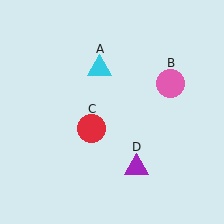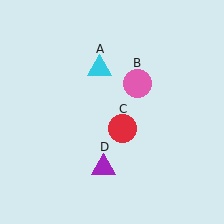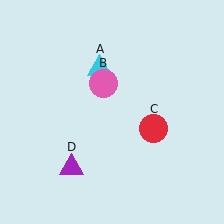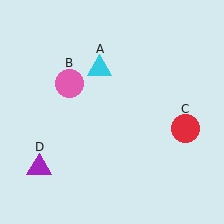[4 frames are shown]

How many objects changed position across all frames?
3 objects changed position: pink circle (object B), red circle (object C), purple triangle (object D).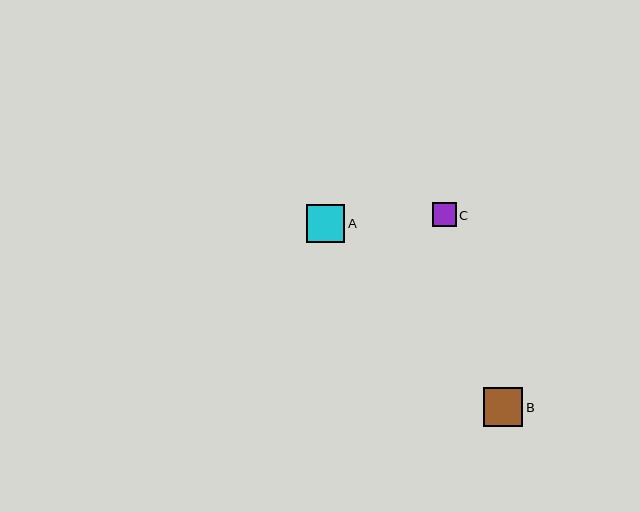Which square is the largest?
Square B is the largest with a size of approximately 39 pixels.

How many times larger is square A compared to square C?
Square A is approximately 1.6 times the size of square C.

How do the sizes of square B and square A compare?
Square B and square A are approximately the same size.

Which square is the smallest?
Square C is the smallest with a size of approximately 24 pixels.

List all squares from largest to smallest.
From largest to smallest: B, A, C.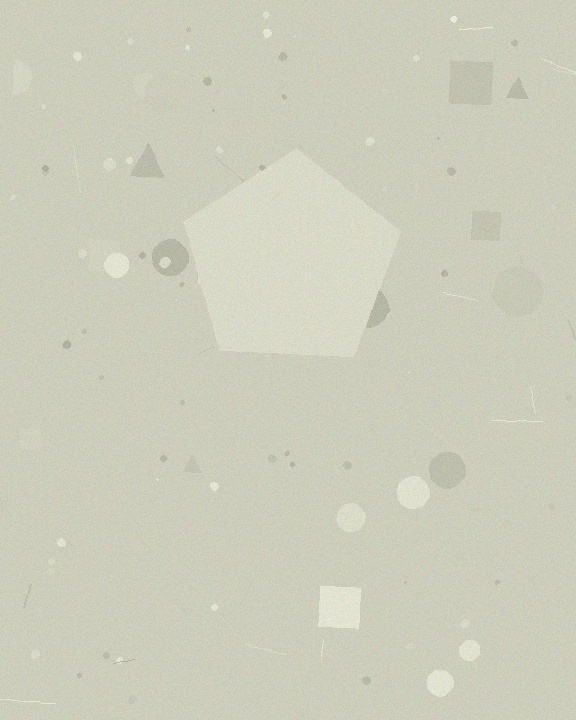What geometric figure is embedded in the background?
A pentagon is embedded in the background.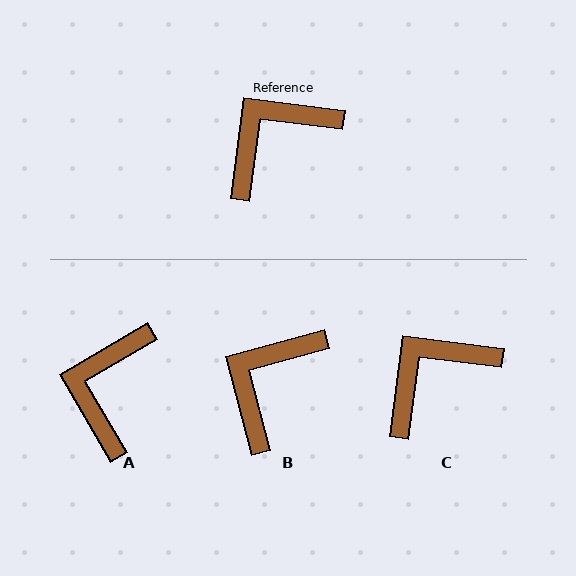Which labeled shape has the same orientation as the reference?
C.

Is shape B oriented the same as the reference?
No, it is off by about 22 degrees.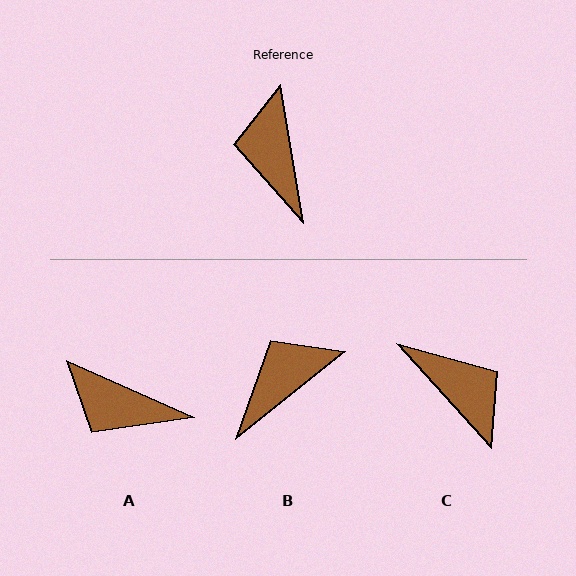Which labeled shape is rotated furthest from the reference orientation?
C, about 147 degrees away.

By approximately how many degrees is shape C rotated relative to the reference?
Approximately 147 degrees clockwise.